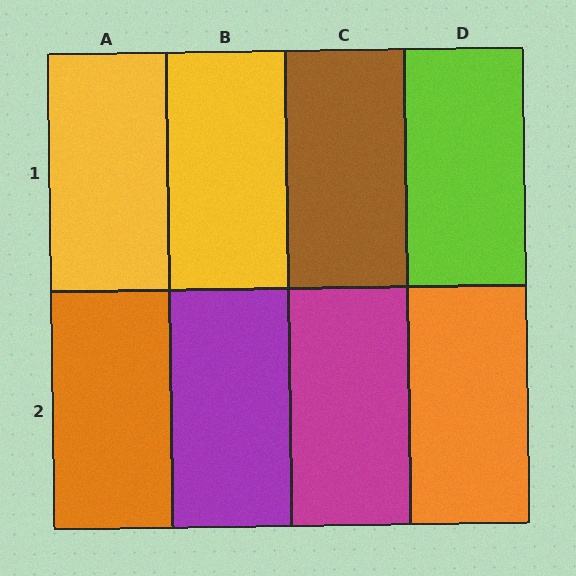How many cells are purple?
1 cell is purple.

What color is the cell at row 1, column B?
Yellow.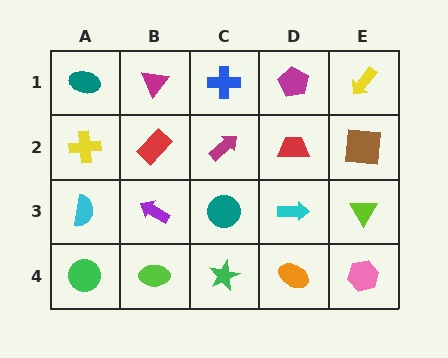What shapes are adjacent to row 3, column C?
A magenta arrow (row 2, column C), a green star (row 4, column C), a purple arrow (row 3, column B), a cyan arrow (row 3, column D).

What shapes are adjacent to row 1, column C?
A magenta arrow (row 2, column C), a magenta triangle (row 1, column B), a magenta pentagon (row 1, column D).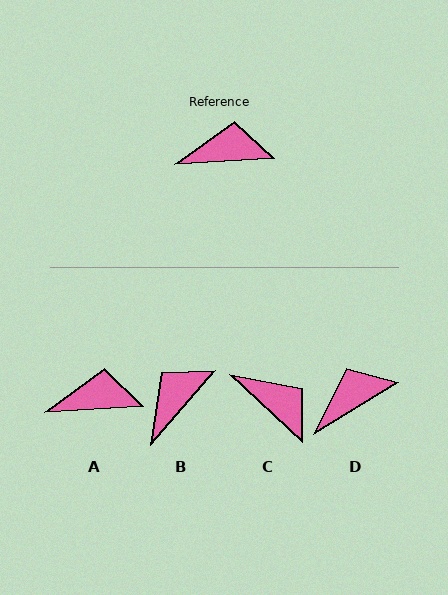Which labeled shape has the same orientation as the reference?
A.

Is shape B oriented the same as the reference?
No, it is off by about 46 degrees.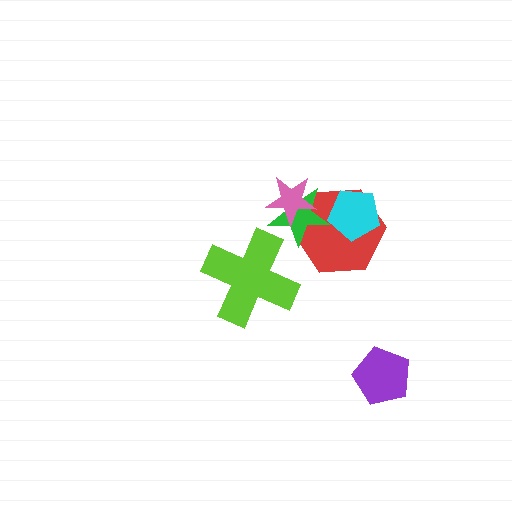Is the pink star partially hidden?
No, no other shape covers it.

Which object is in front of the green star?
The pink star is in front of the green star.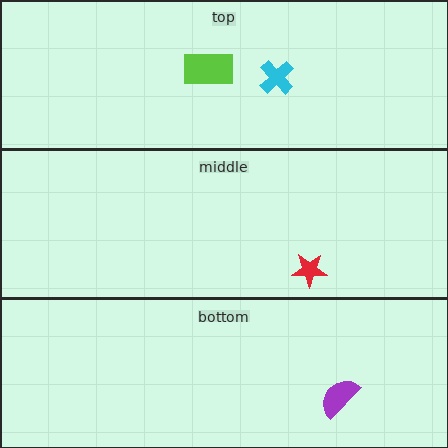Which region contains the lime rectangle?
The top region.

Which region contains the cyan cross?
The top region.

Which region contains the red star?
The middle region.